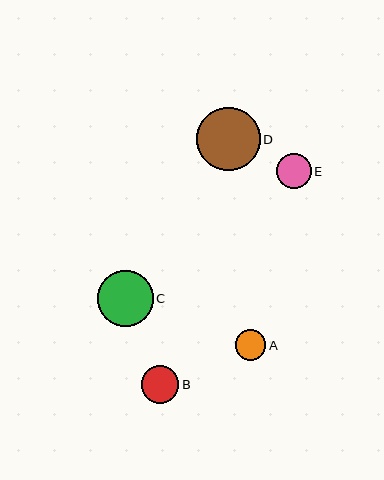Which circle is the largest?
Circle D is the largest with a size of approximately 63 pixels.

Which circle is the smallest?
Circle A is the smallest with a size of approximately 31 pixels.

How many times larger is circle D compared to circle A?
Circle D is approximately 2.1 times the size of circle A.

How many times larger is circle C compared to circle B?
Circle C is approximately 1.5 times the size of circle B.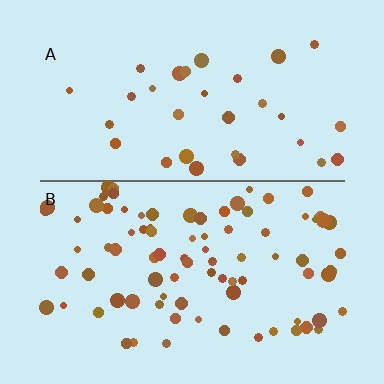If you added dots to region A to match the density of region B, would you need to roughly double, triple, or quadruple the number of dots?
Approximately triple.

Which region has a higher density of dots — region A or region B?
B (the bottom).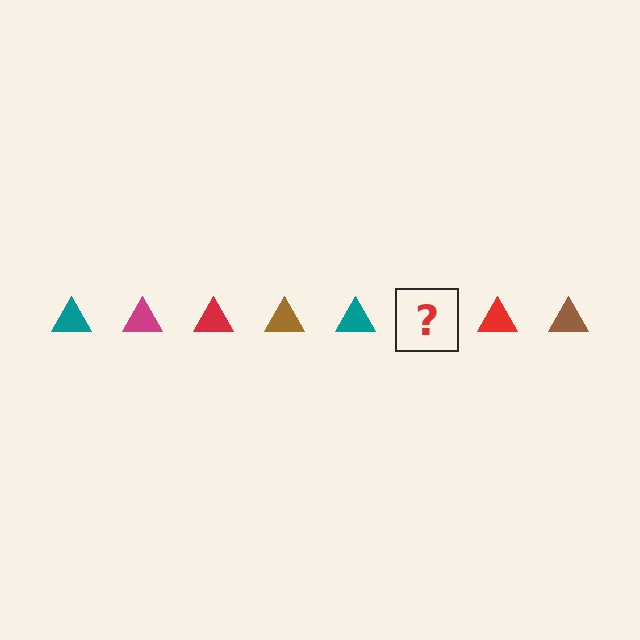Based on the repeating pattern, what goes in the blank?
The blank should be a magenta triangle.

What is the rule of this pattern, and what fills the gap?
The rule is that the pattern cycles through teal, magenta, red, brown triangles. The gap should be filled with a magenta triangle.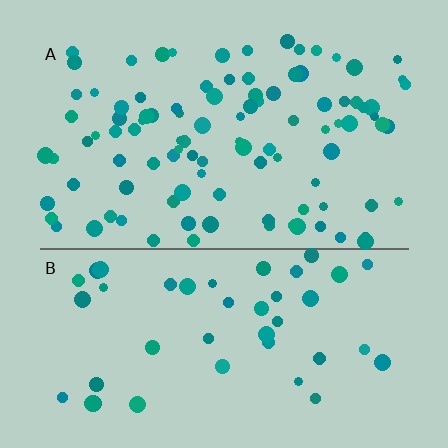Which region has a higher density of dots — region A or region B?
A (the top).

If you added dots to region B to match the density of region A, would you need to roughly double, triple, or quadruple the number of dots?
Approximately double.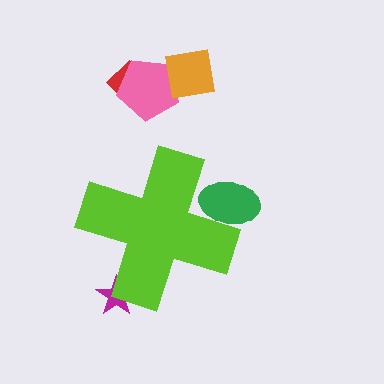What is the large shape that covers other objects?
A lime cross.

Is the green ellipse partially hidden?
Yes, the green ellipse is partially hidden behind the lime cross.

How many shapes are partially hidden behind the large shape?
2 shapes are partially hidden.